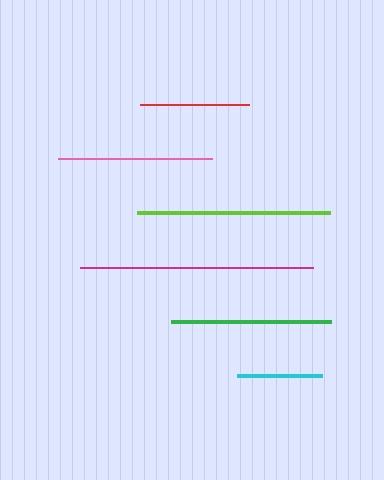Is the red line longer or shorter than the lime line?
The lime line is longer than the red line.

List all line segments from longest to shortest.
From longest to shortest: magenta, lime, green, pink, red, cyan.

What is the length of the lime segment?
The lime segment is approximately 193 pixels long.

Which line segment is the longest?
The magenta line is the longest at approximately 233 pixels.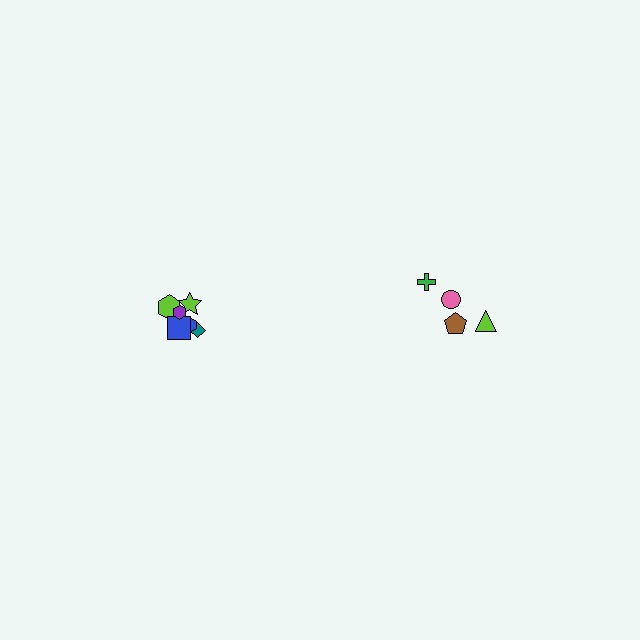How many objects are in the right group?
There are 4 objects.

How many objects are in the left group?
There are 6 objects.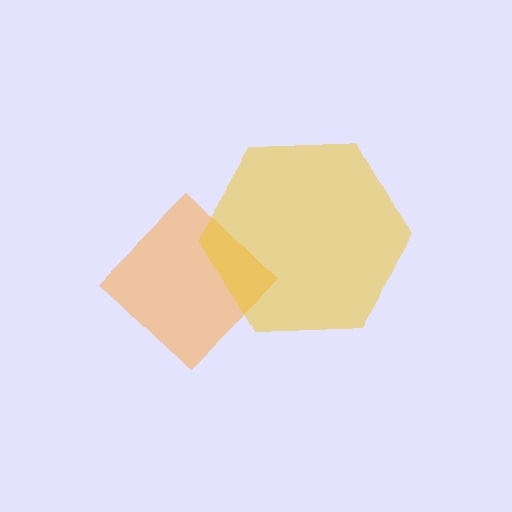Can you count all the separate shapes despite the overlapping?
Yes, there are 2 separate shapes.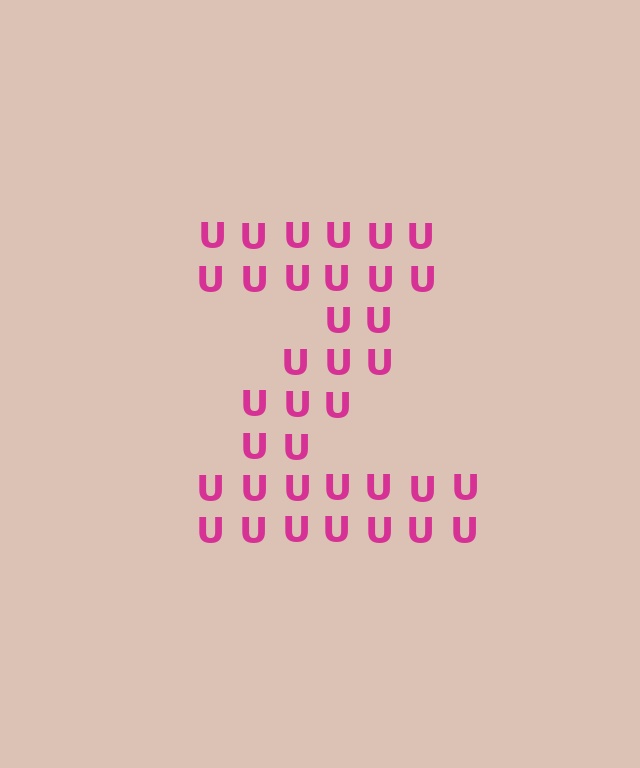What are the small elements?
The small elements are letter U's.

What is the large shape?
The large shape is the letter Z.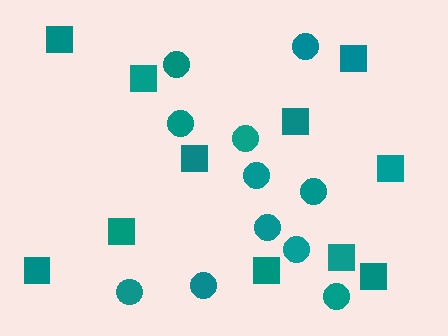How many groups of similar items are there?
There are 2 groups: one group of squares (11) and one group of circles (11).